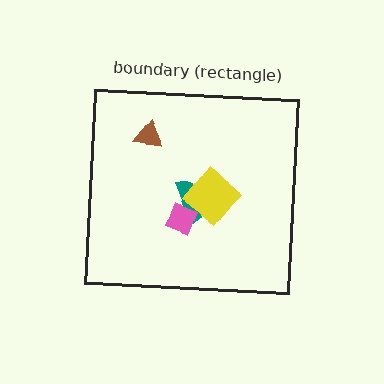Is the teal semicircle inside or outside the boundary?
Inside.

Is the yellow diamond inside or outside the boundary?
Inside.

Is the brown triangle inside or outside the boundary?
Inside.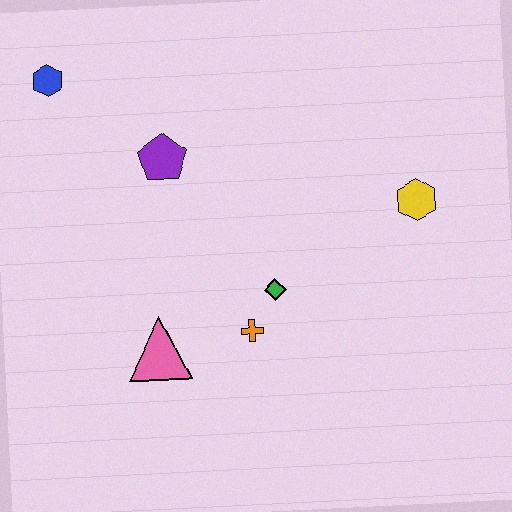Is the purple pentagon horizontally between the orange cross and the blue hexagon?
Yes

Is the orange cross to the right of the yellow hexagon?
No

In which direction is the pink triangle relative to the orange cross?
The pink triangle is to the left of the orange cross.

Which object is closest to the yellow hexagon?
The green diamond is closest to the yellow hexagon.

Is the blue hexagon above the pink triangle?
Yes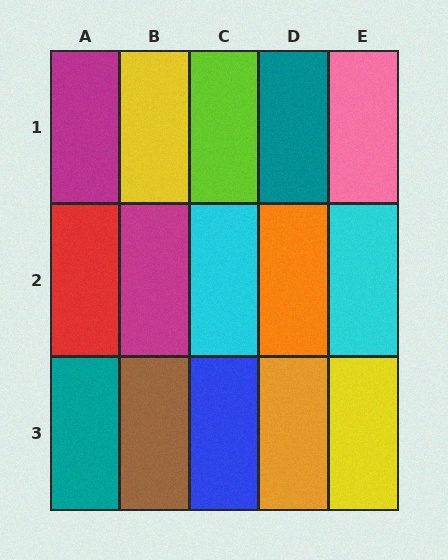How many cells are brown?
1 cell is brown.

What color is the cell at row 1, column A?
Magenta.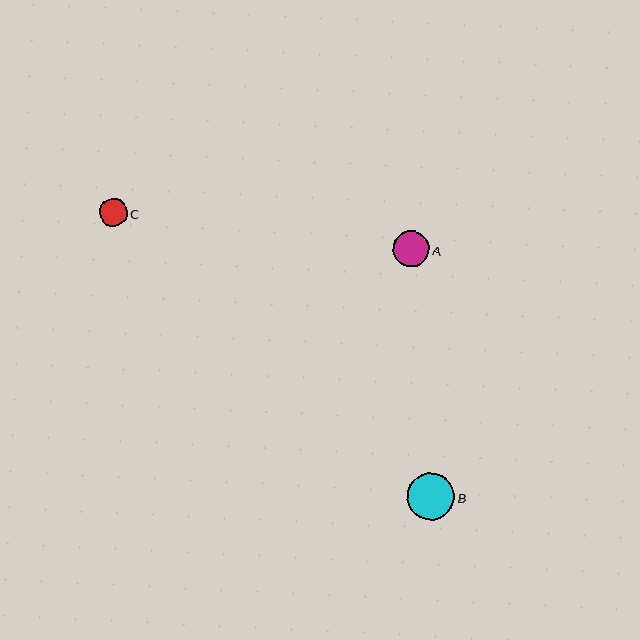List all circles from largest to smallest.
From largest to smallest: B, A, C.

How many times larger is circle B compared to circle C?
Circle B is approximately 1.7 times the size of circle C.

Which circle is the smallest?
Circle C is the smallest with a size of approximately 28 pixels.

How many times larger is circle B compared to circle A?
Circle B is approximately 1.3 times the size of circle A.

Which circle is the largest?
Circle B is the largest with a size of approximately 48 pixels.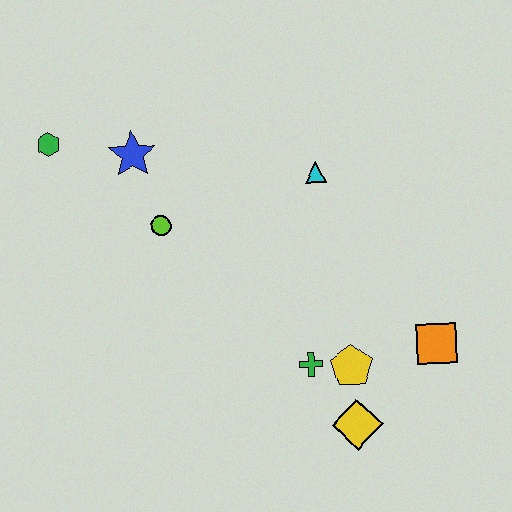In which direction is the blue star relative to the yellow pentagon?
The blue star is above the yellow pentagon.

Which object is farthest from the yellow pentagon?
The green hexagon is farthest from the yellow pentagon.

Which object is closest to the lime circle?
The blue star is closest to the lime circle.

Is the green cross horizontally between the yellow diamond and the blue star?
Yes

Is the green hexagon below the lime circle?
No